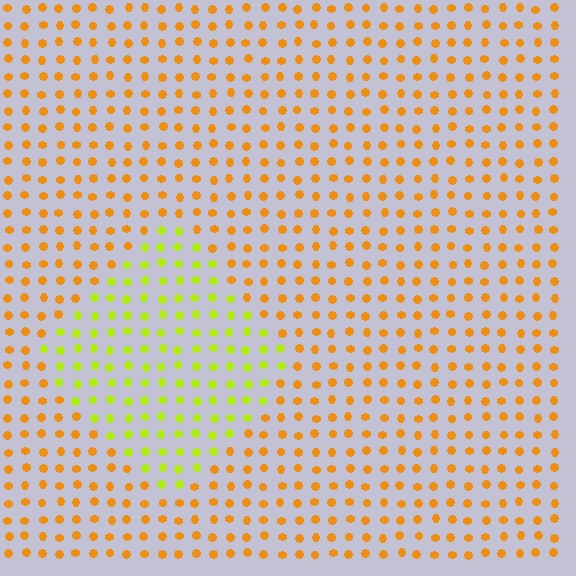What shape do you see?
I see a diamond.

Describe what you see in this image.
The image is filled with small orange elements in a uniform arrangement. A diamond-shaped region is visible where the elements are tinted to a slightly different hue, forming a subtle color boundary.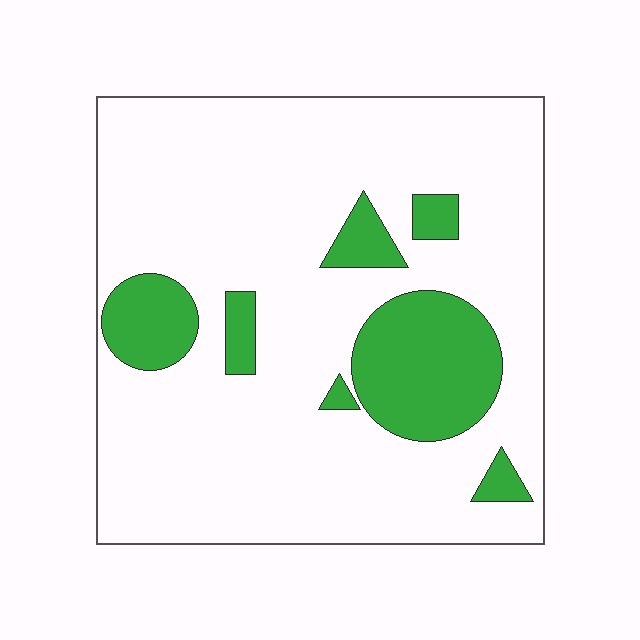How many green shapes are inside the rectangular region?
7.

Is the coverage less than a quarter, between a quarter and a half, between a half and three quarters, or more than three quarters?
Less than a quarter.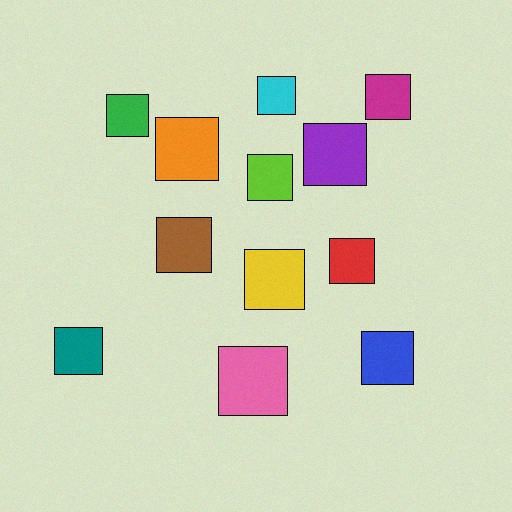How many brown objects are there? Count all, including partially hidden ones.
There is 1 brown object.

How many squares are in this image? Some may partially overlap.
There are 12 squares.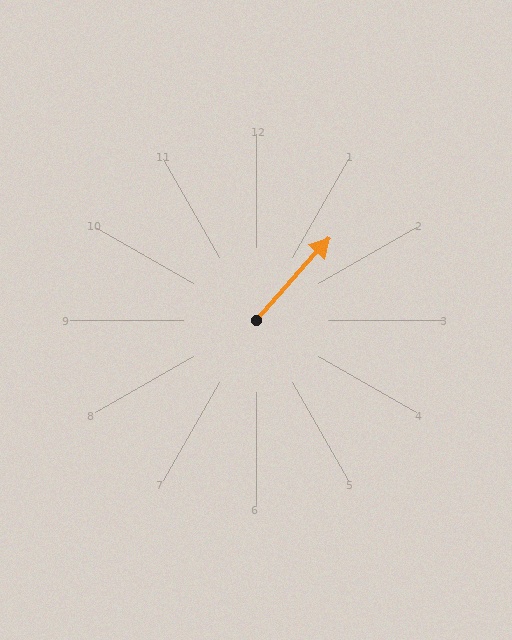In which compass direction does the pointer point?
Northeast.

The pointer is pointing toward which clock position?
Roughly 1 o'clock.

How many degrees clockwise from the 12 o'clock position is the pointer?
Approximately 42 degrees.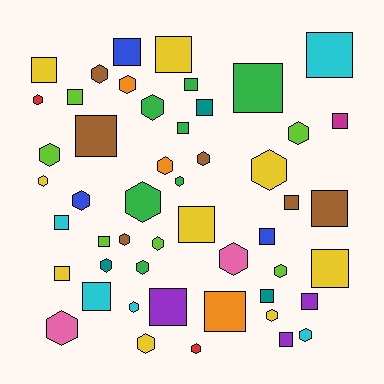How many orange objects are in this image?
There are 3 orange objects.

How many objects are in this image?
There are 50 objects.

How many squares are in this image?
There are 25 squares.